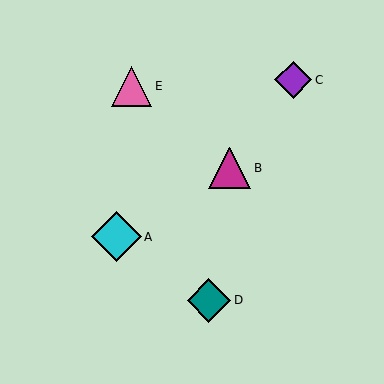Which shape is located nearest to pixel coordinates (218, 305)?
The teal diamond (labeled D) at (209, 300) is nearest to that location.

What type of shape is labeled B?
Shape B is a magenta triangle.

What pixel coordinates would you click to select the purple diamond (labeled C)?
Click at (293, 80) to select the purple diamond C.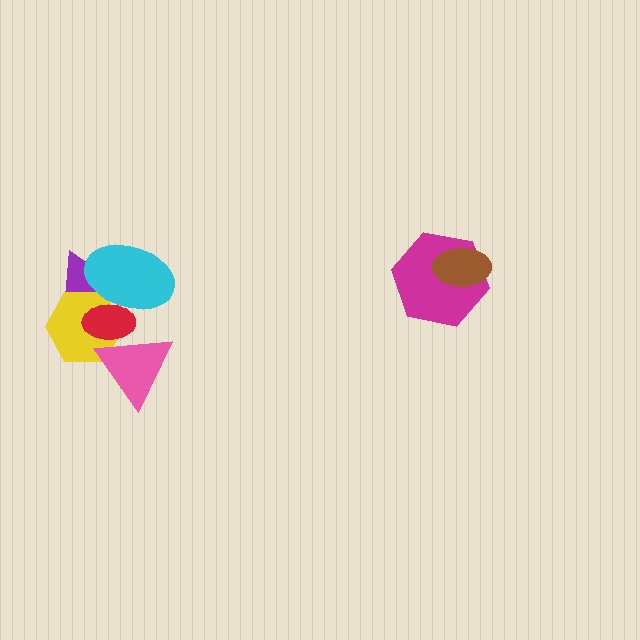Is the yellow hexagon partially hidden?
Yes, it is partially covered by another shape.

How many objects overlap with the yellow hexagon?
4 objects overlap with the yellow hexagon.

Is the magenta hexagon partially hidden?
Yes, it is partially covered by another shape.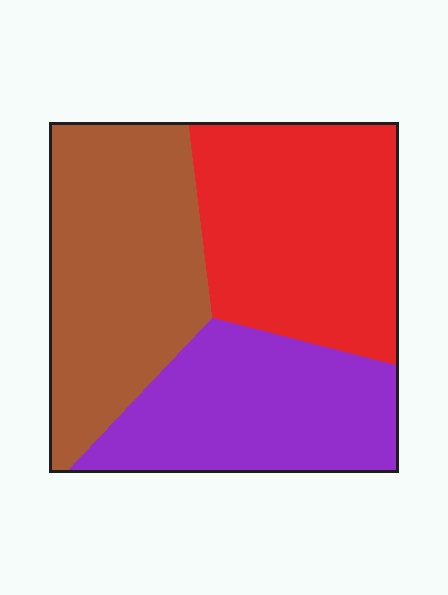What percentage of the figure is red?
Red covers roughly 35% of the figure.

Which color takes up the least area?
Purple, at roughly 30%.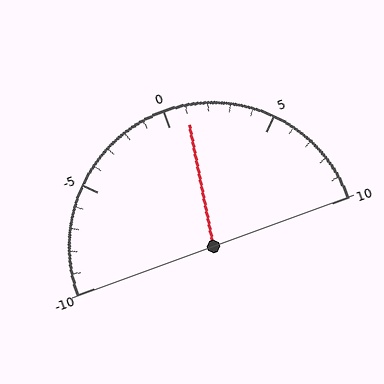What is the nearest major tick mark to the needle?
The nearest major tick mark is 0.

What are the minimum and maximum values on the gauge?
The gauge ranges from -10 to 10.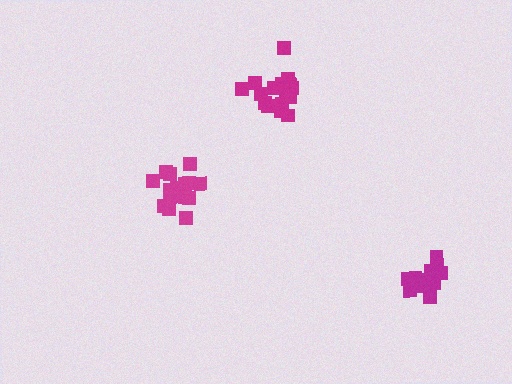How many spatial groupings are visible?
There are 3 spatial groupings.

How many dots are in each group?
Group 1: 16 dots, Group 2: 18 dots, Group 3: 18 dots (52 total).